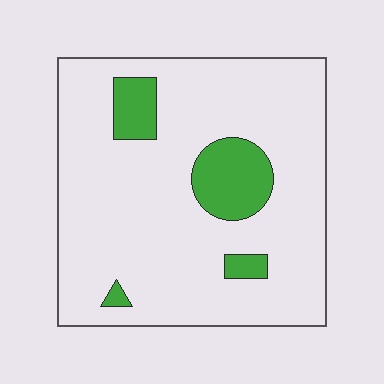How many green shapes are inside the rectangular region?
4.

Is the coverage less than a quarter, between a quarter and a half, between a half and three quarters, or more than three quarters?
Less than a quarter.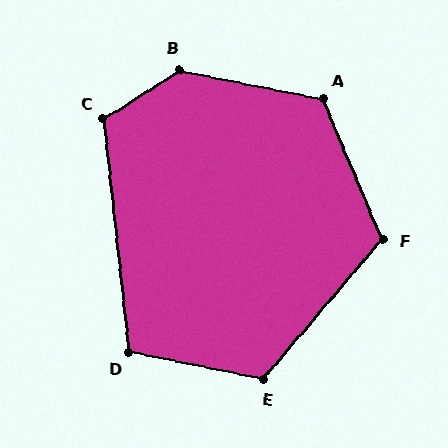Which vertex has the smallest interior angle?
D, at approximately 107 degrees.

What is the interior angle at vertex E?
Approximately 119 degrees (obtuse).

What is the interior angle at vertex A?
Approximately 124 degrees (obtuse).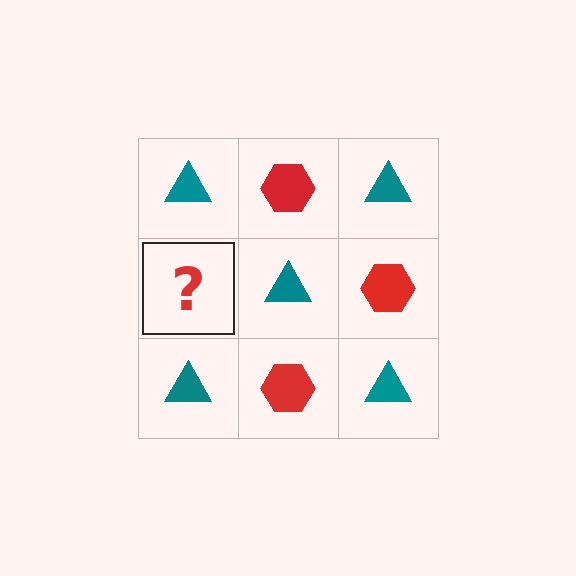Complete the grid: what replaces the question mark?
The question mark should be replaced with a red hexagon.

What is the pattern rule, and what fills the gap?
The rule is that it alternates teal triangle and red hexagon in a checkerboard pattern. The gap should be filled with a red hexagon.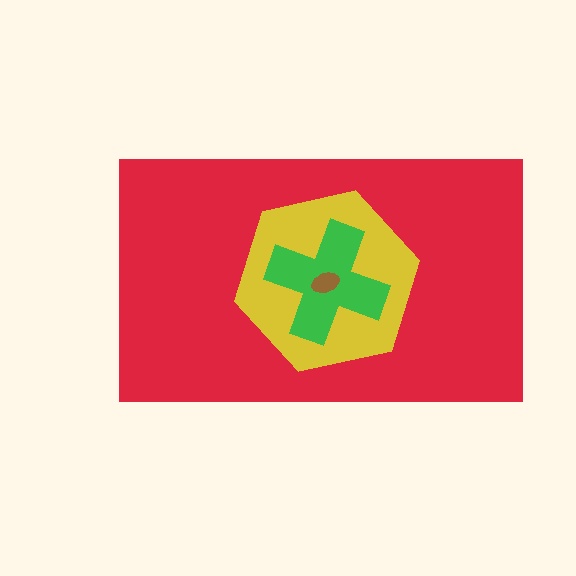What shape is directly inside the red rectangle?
The yellow hexagon.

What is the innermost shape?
The brown ellipse.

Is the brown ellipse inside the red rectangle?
Yes.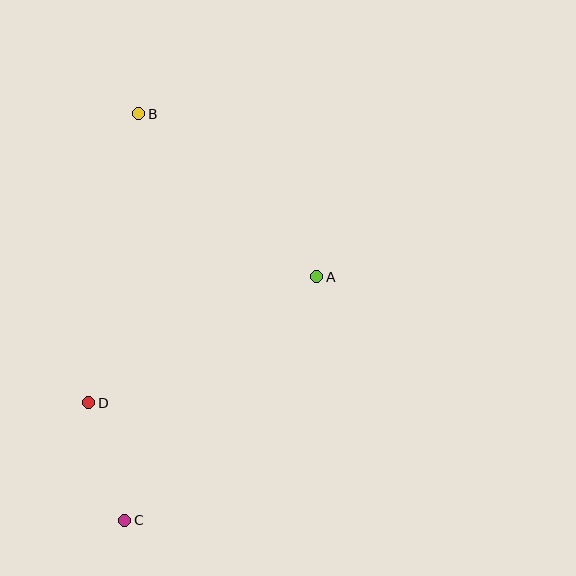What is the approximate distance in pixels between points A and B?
The distance between A and B is approximately 241 pixels.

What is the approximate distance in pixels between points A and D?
The distance between A and D is approximately 261 pixels.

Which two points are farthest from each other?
Points B and C are farthest from each other.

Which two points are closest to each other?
Points C and D are closest to each other.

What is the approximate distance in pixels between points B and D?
The distance between B and D is approximately 293 pixels.